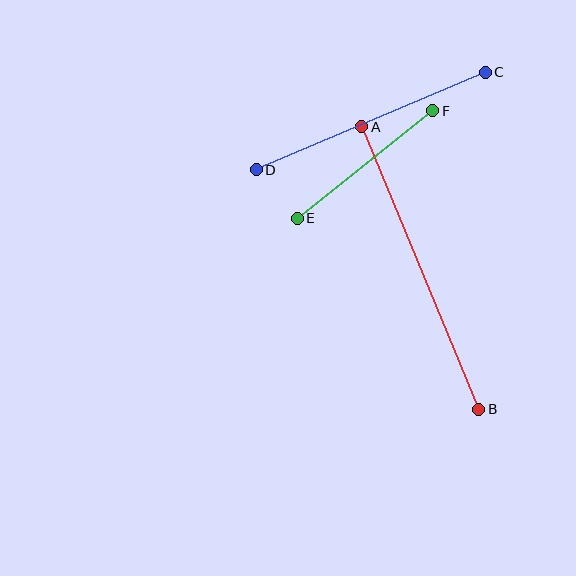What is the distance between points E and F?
The distance is approximately 173 pixels.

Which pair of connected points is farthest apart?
Points A and B are farthest apart.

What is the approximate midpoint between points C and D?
The midpoint is at approximately (371, 121) pixels.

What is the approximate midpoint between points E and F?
The midpoint is at approximately (365, 165) pixels.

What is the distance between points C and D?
The distance is approximately 249 pixels.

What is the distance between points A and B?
The distance is approximately 306 pixels.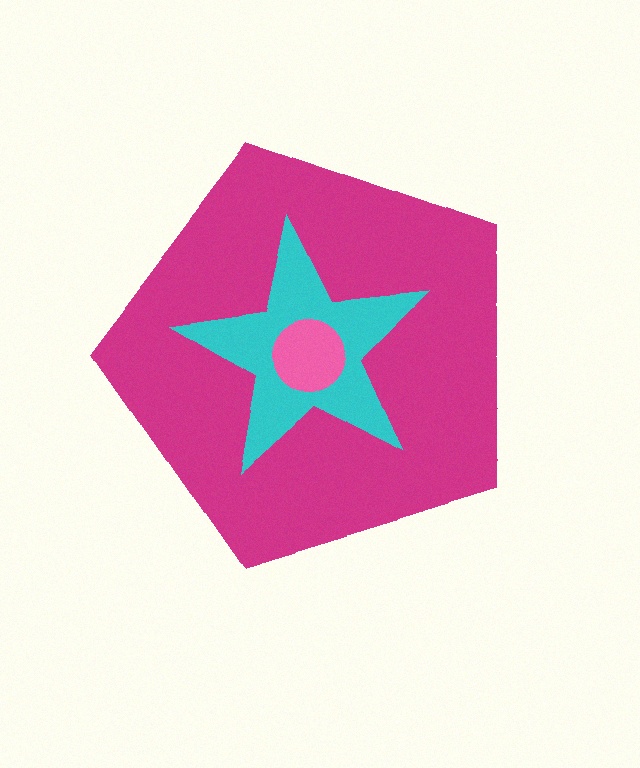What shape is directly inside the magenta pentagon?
The cyan star.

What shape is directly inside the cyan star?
The pink circle.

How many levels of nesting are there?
3.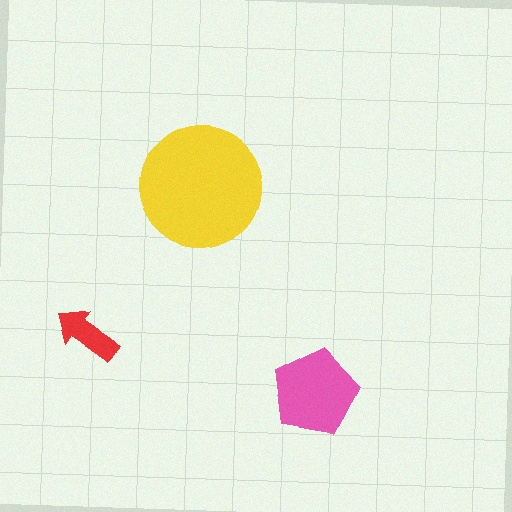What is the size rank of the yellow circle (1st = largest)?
1st.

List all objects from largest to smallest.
The yellow circle, the pink pentagon, the red arrow.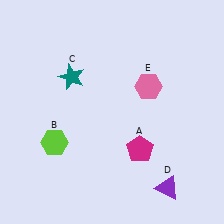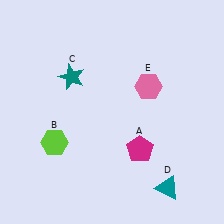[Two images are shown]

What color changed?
The triangle (D) changed from purple in Image 1 to teal in Image 2.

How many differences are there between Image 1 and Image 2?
There is 1 difference between the two images.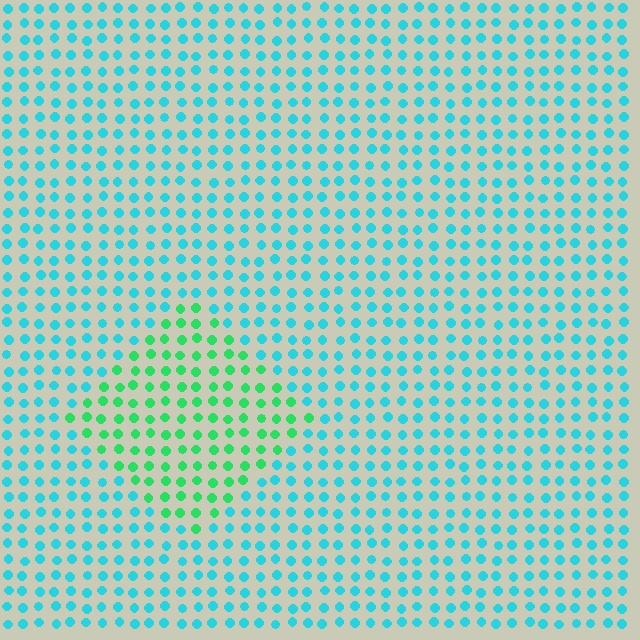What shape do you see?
I see a diamond.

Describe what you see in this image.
The image is filled with small cyan elements in a uniform arrangement. A diamond-shaped region is visible where the elements are tinted to a slightly different hue, forming a subtle color boundary.